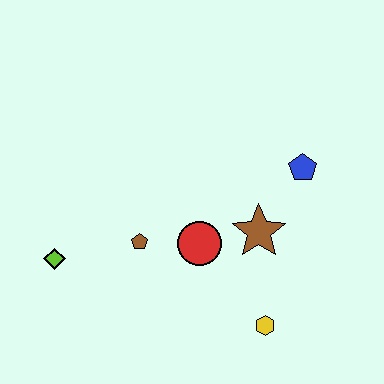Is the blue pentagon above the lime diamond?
Yes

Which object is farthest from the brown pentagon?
The blue pentagon is farthest from the brown pentagon.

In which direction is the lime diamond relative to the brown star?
The lime diamond is to the left of the brown star.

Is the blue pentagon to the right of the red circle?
Yes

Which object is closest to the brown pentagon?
The red circle is closest to the brown pentagon.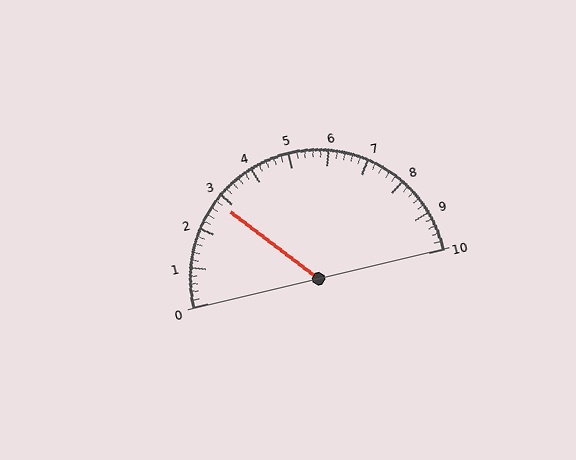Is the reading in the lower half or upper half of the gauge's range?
The reading is in the lower half of the range (0 to 10).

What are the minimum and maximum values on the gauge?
The gauge ranges from 0 to 10.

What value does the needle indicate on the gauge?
The needle indicates approximately 2.8.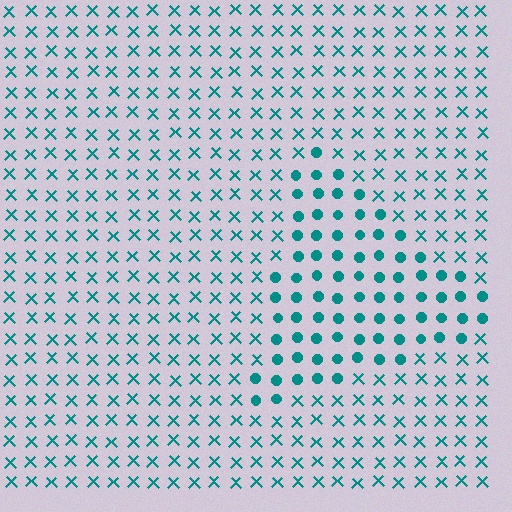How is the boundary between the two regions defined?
The boundary is defined by a change in element shape: circles inside vs. X marks outside. All elements share the same color and spacing.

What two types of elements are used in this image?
The image uses circles inside the triangle region and X marks outside it.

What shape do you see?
I see a triangle.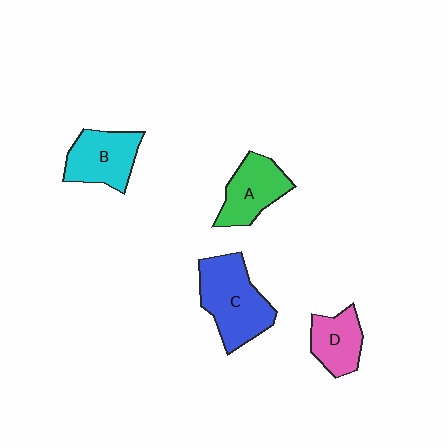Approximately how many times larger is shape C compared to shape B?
Approximately 1.3 times.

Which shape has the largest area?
Shape C (blue).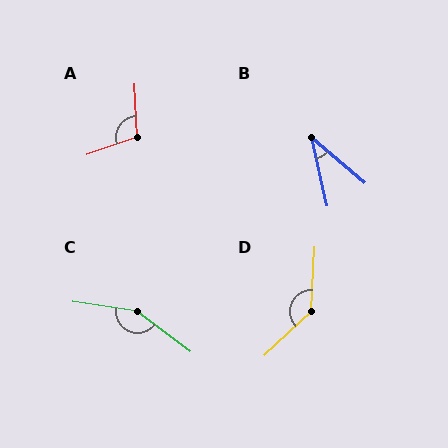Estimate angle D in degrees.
Approximately 137 degrees.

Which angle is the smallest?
B, at approximately 37 degrees.